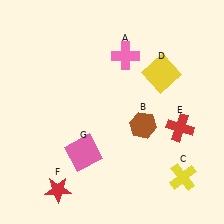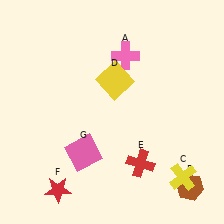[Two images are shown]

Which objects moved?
The objects that moved are: the brown hexagon (B), the yellow square (D), the red cross (E).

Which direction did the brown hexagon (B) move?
The brown hexagon (B) moved down.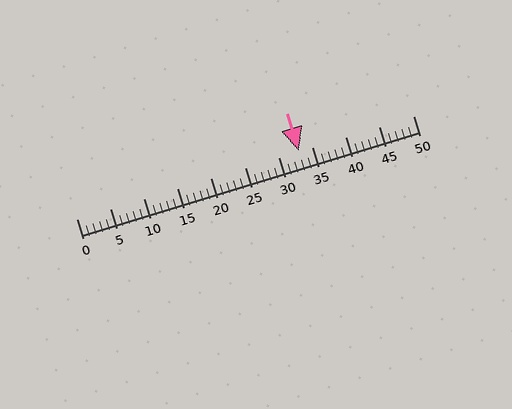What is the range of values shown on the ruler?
The ruler shows values from 0 to 50.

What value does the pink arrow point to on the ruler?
The pink arrow points to approximately 33.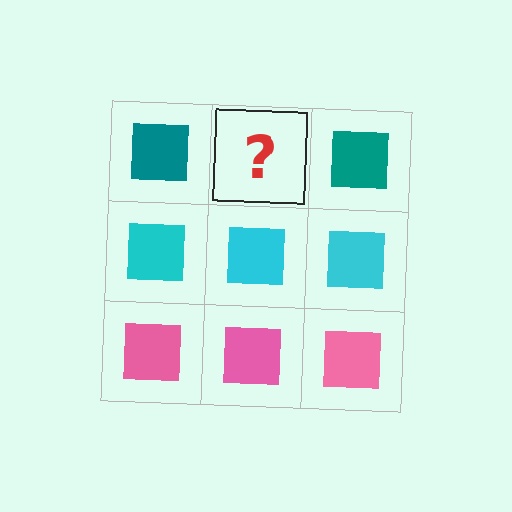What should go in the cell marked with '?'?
The missing cell should contain a teal square.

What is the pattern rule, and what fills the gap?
The rule is that each row has a consistent color. The gap should be filled with a teal square.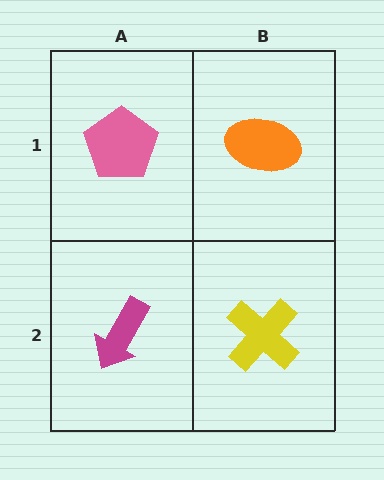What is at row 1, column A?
A pink pentagon.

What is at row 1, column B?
An orange ellipse.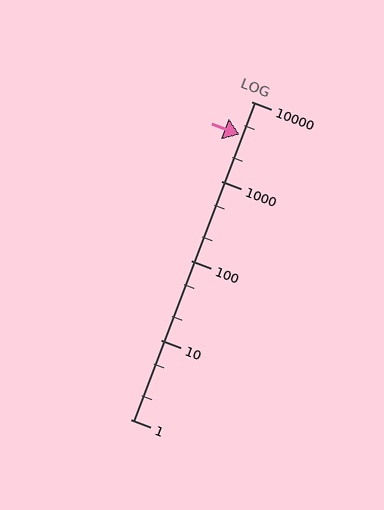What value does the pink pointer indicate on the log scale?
The pointer indicates approximately 3800.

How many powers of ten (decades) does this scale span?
The scale spans 4 decades, from 1 to 10000.